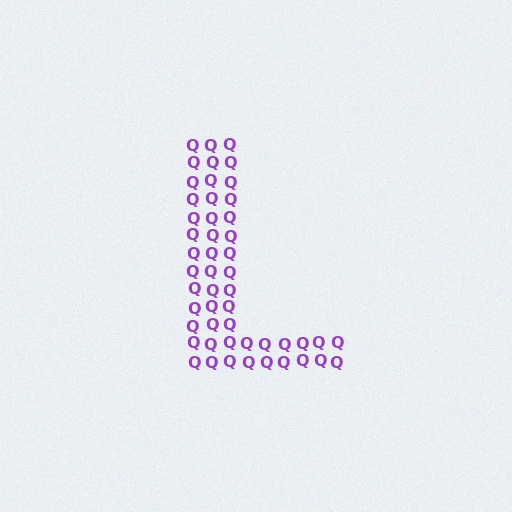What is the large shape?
The large shape is the letter L.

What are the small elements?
The small elements are letter Q's.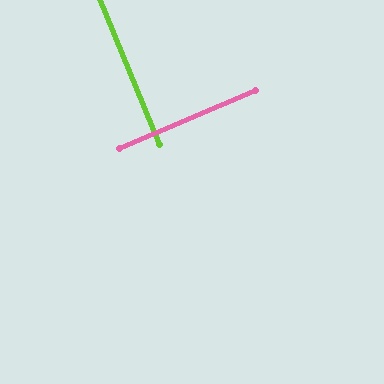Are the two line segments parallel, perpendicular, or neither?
Perpendicular — they meet at approximately 89°.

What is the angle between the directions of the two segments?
Approximately 89 degrees.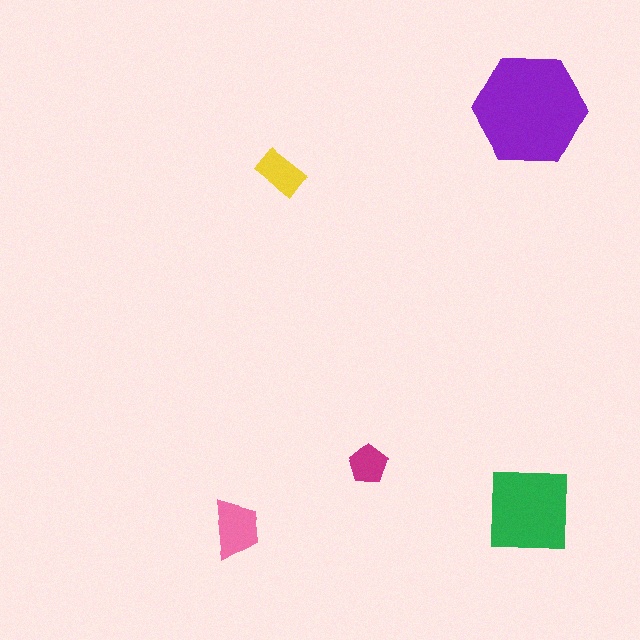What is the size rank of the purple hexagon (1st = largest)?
1st.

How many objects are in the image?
There are 5 objects in the image.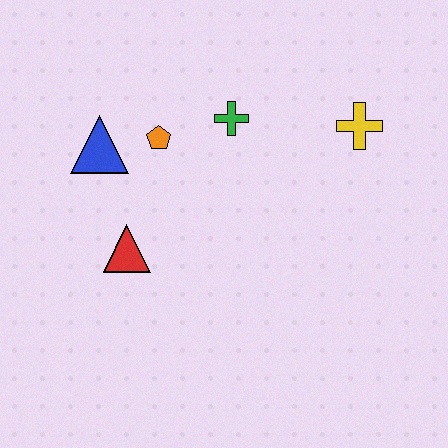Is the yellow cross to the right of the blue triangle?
Yes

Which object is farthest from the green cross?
The red triangle is farthest from the green cross.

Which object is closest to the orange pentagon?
The blue triangle is closest to the orange pentagon.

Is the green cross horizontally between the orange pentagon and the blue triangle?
No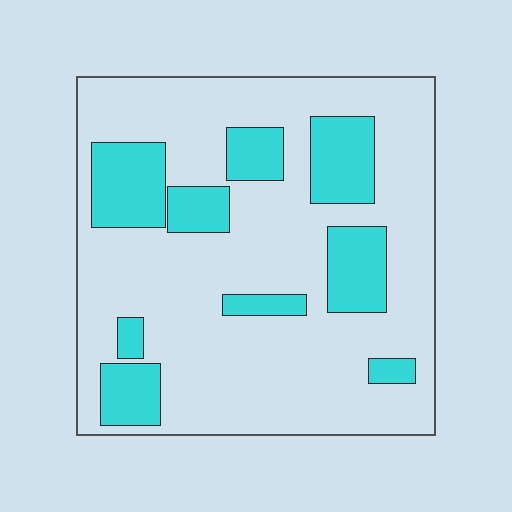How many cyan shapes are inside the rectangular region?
9.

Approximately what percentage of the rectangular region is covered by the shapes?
Approximately 25%.